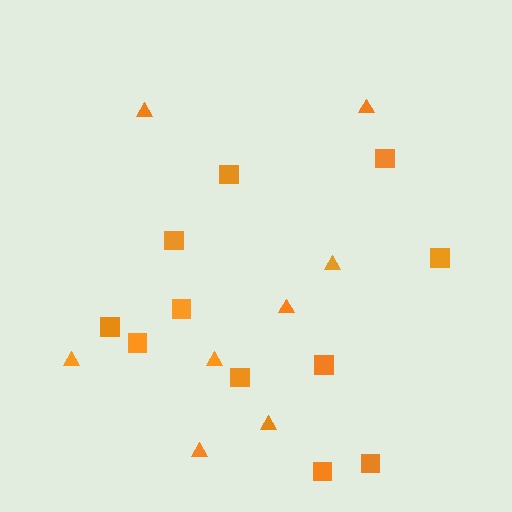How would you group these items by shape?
There are 2 groups: one group of triangles (8) and one group of squares (11).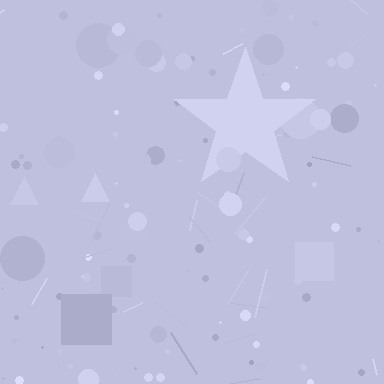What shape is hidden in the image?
A star is hidden in the image.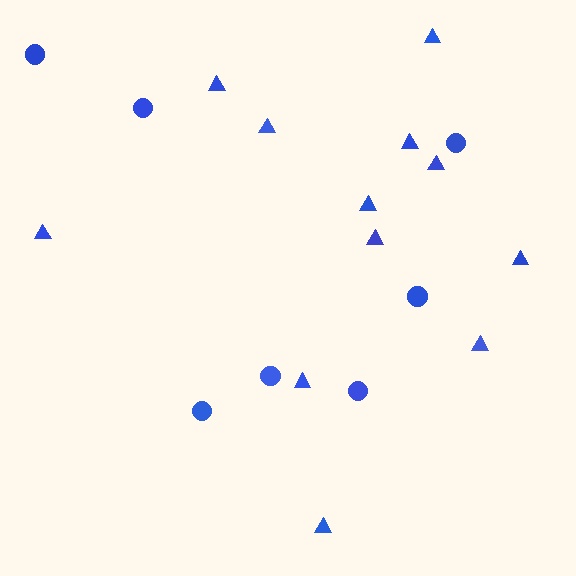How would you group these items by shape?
There are 2 groups: one group of triangles (12) and one group of circles (7).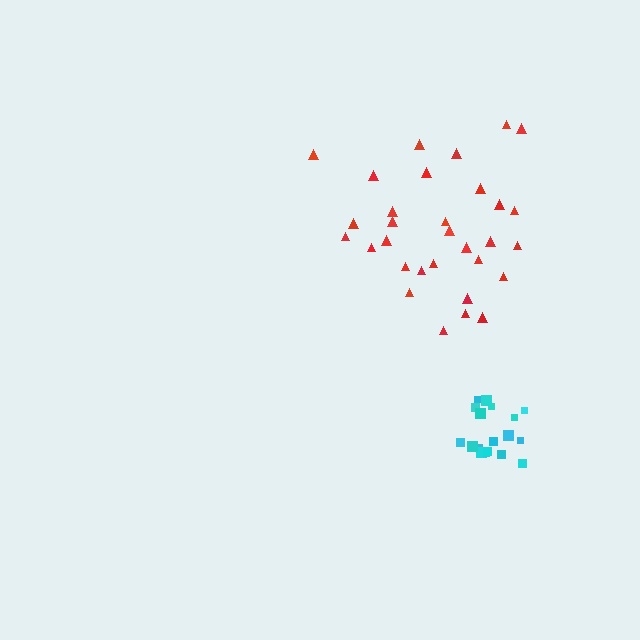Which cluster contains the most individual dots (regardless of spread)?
Red (31).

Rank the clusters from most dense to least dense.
cyan, red.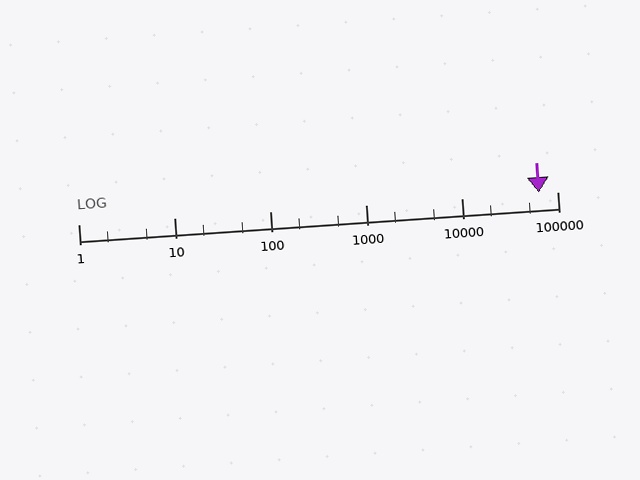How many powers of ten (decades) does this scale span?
The scale spans 5 decades, from 1 to 100000.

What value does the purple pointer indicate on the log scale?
The pointer indicates approximately 64000.